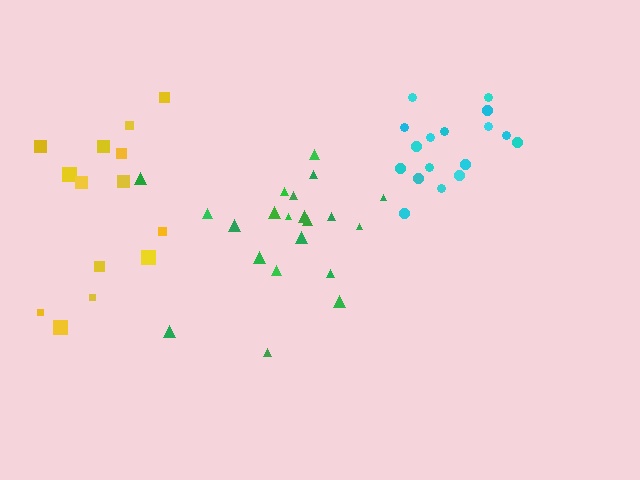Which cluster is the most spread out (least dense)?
Yellow.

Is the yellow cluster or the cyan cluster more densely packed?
Cyan.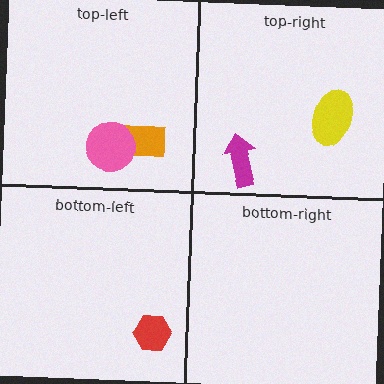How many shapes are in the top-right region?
2.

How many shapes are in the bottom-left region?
1.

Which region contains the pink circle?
The top-left region.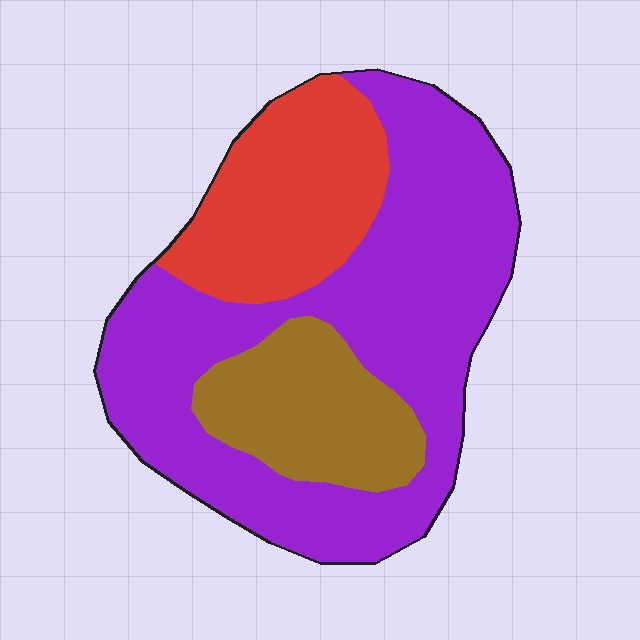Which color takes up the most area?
Purple, at roughly 60%.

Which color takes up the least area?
Brown, at roughly 20%.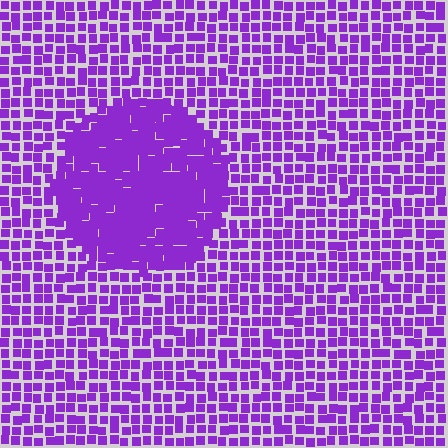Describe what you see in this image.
The image contains small purple elements arranged at two different densities. A circle-shaped region is visible where the elements are more densely packed than the surrounding area.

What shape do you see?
I see a circle.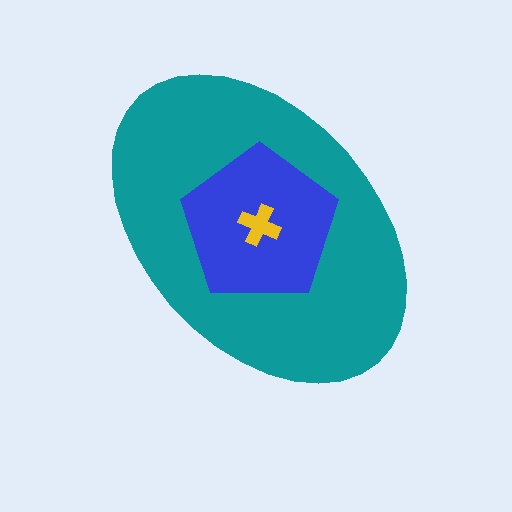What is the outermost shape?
The teal ellipse.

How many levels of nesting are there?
3.